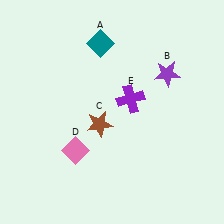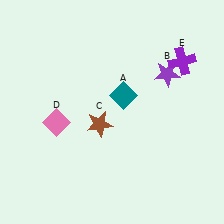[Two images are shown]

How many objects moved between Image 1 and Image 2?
3 objects moved between the two images.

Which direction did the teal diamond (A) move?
The teal diamond (A) moved down.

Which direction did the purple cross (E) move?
The purple cross (E) moved right.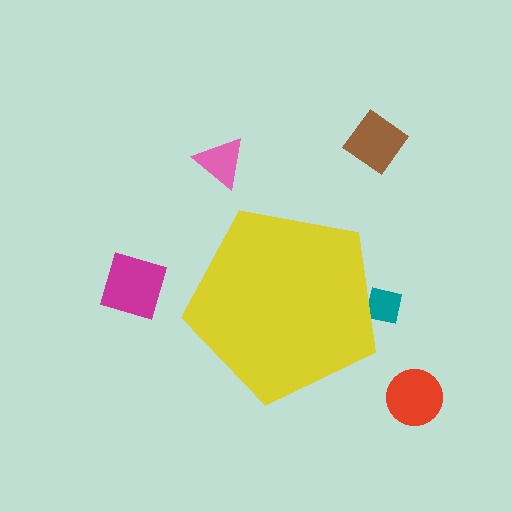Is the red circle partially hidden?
No, the red circle is fully visible.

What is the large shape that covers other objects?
A yellow pentagon.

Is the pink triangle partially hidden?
No, the pink triangle is fully visible.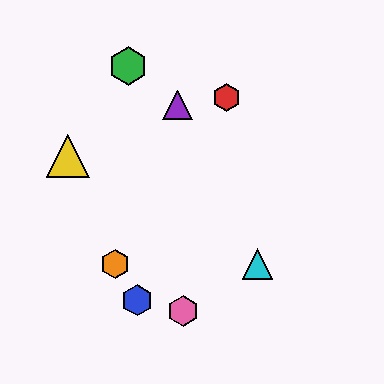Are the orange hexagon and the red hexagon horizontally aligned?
No, the orange hexagon is at y≈264 and the red hexagon is at y≈97.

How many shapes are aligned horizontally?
2 shapes (the orange hexagon, the cyan triangle) are aligned horizontally.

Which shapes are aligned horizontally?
The orange hexagon, the cyan triangle are aligned horizontally.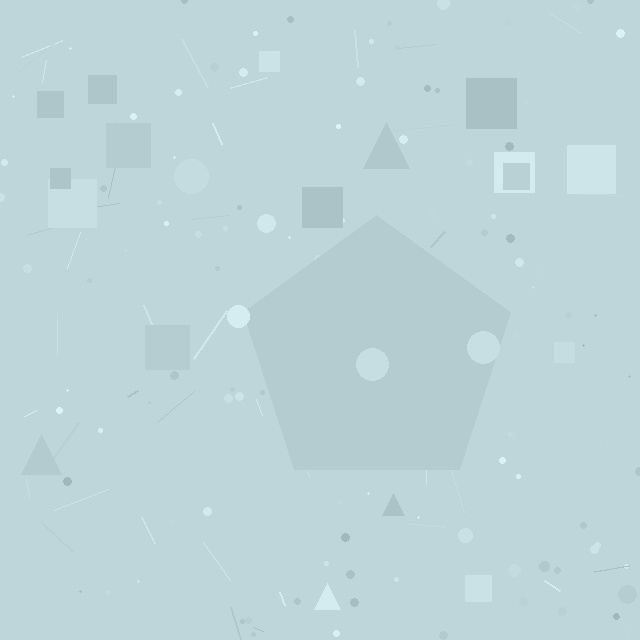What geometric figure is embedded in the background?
A pentagon is embedded in the background.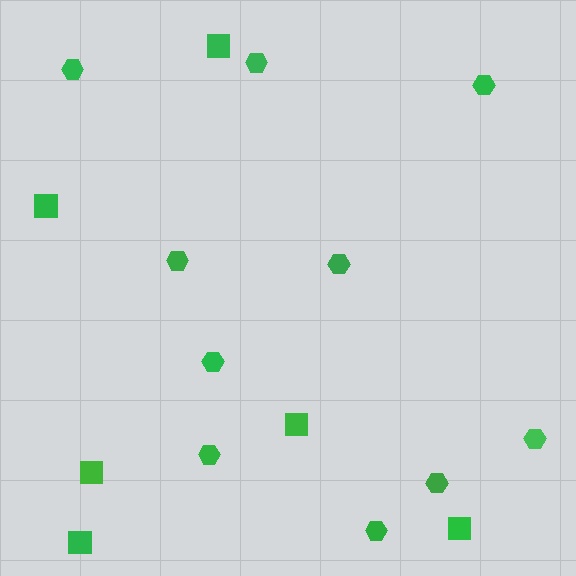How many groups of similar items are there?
There are 2 groups: one group of hexagons (10) and one group of squares (6).